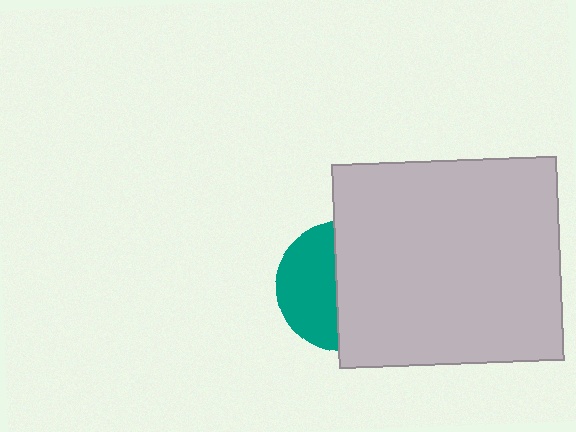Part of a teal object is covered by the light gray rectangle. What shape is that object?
It is a circle.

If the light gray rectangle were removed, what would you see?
You would see the complete teal circle.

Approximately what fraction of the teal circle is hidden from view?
Roughly 54% of the teal circle is hidden behind the light gray rectangle.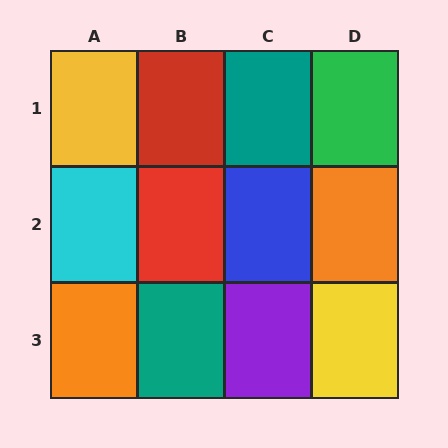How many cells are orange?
2 cells are orange.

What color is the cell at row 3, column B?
Teal.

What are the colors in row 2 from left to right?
Cyan, red, blue, orange.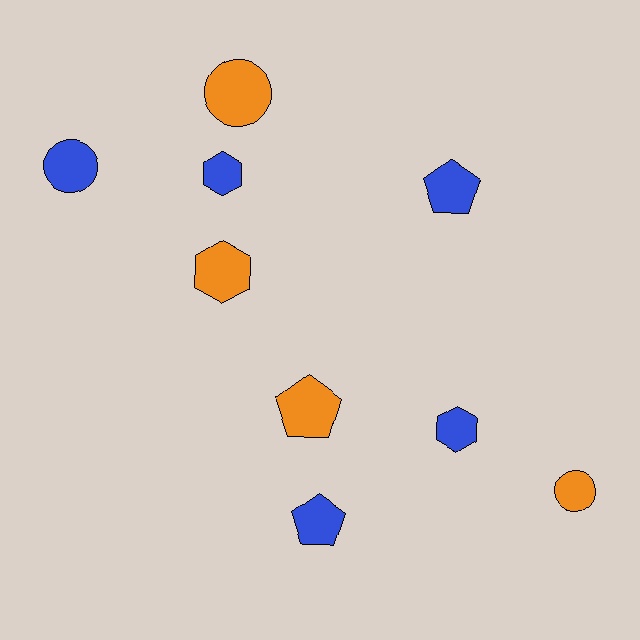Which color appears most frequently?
Blue, with 5 objects.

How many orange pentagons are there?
There is 1 orange pentagon.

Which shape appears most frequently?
Pentagon, with 3 objects.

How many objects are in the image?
There are 9 objects.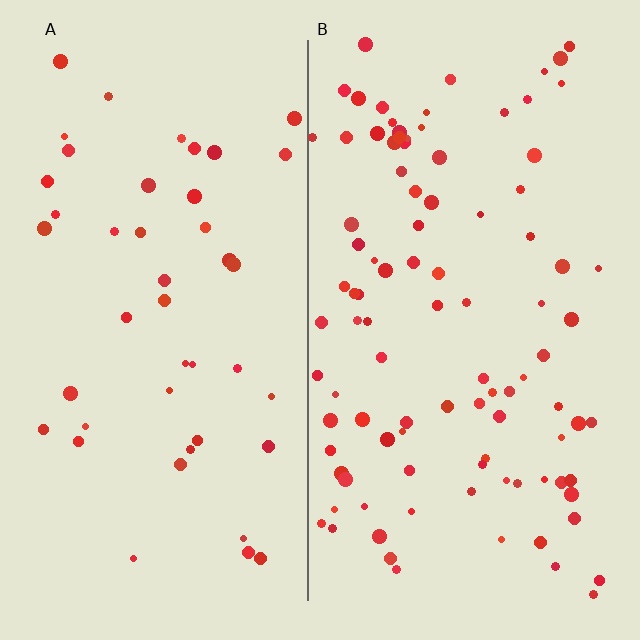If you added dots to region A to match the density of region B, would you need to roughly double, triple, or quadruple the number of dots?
Approximately double.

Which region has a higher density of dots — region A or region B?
B (the right).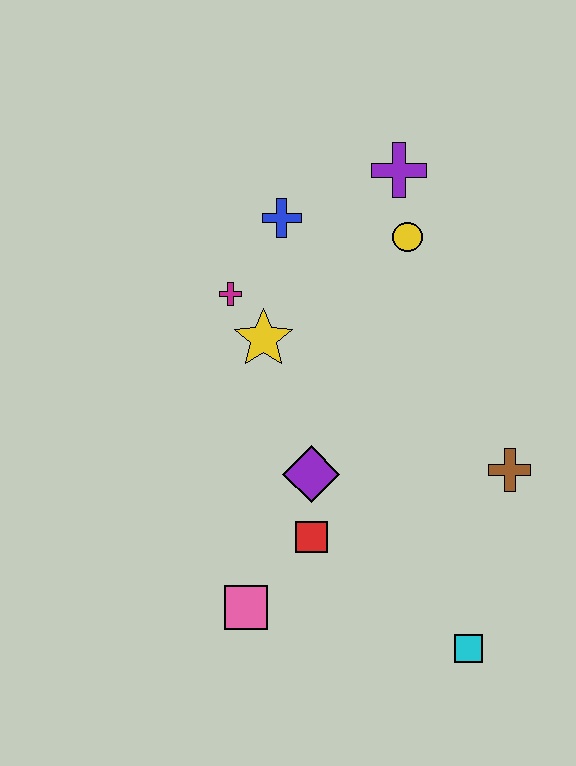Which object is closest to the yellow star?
The magenta cross is closest to the yellow star.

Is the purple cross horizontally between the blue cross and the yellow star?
No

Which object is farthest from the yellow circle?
The cyan square is farthest from the yellow circle.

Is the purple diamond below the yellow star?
Yes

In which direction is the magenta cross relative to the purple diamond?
The magenta cross is above the purple diamond.